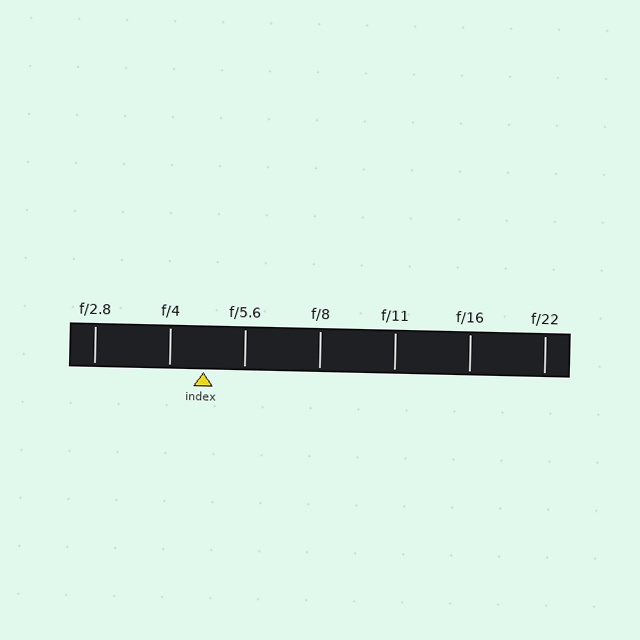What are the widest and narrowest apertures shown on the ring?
The widest aperture shown is f/2.8 and the narrowest is f/22.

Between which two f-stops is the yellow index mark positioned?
The index mark is between f/4 and f/5.6.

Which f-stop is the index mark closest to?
The index mark is closest to f/4.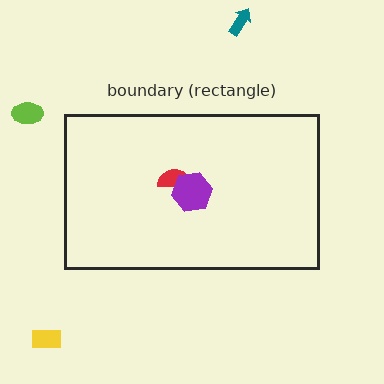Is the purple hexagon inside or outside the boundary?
Inside.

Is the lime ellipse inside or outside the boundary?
Outside.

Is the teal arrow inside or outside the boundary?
Outside.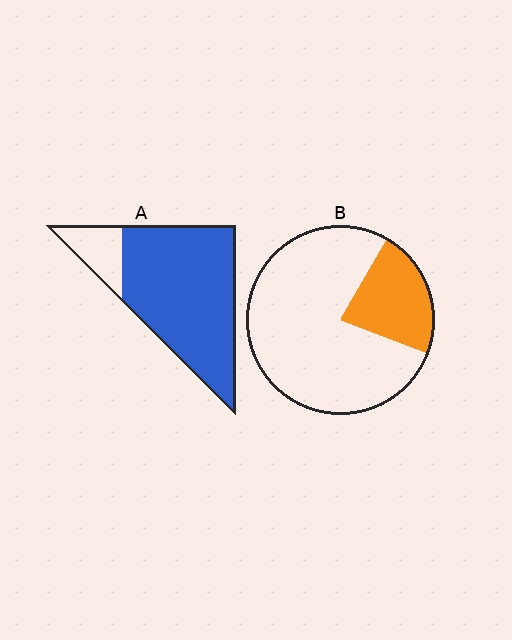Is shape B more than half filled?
No.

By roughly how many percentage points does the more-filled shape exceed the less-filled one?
By roughly 60 percentage points (A over B).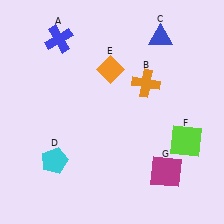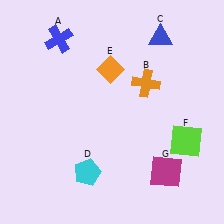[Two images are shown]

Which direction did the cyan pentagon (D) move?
The cyan pentagon (D) moved right.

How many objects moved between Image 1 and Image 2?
1 object moved between the two images.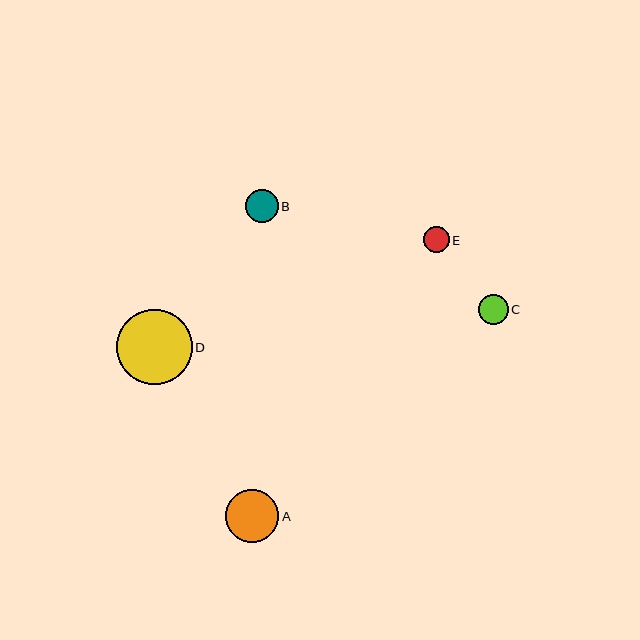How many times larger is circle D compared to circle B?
Circle D is approximately 2.3 times the size of circle B.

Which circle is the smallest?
Circle E is the smallest with a size of approximately 26 pixels.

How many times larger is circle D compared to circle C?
Circle D is approximately 2.5 times the size of circle C.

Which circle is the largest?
Circle D is the largest with a size of approximately 75 pixels.